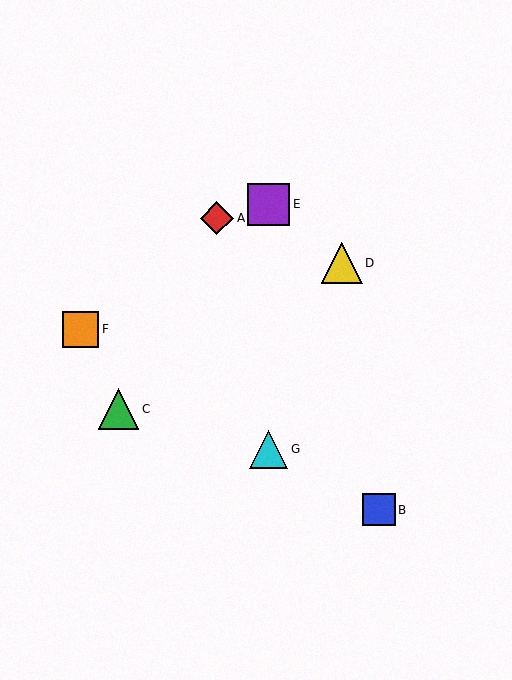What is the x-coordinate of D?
Object D is at x≈342.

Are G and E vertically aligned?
Yes, both are at x≈269.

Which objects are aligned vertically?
Objects E, G are aligned vertically.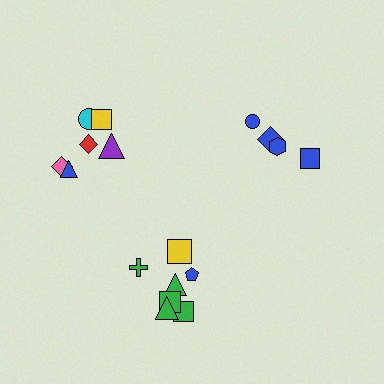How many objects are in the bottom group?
There are 7 objects.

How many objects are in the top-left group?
There are 6 objects.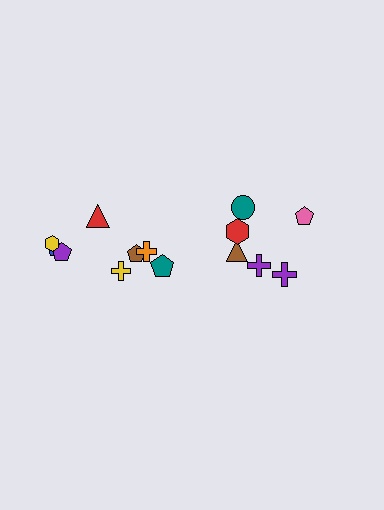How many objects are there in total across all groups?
There are 14 objects.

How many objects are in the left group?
There are 8 objects.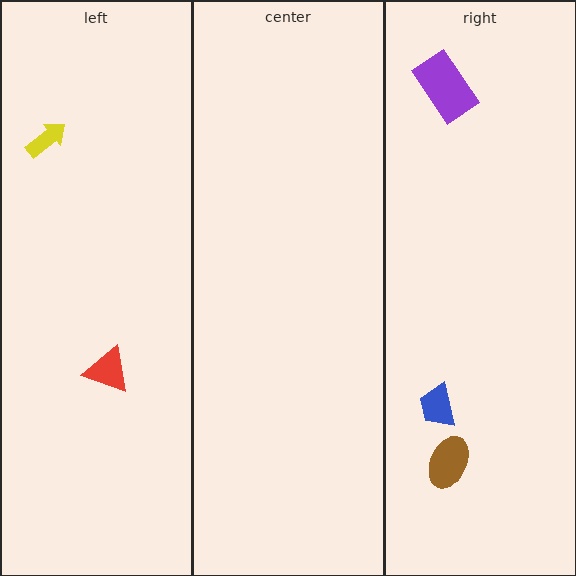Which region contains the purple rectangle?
The right region.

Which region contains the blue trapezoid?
The right region.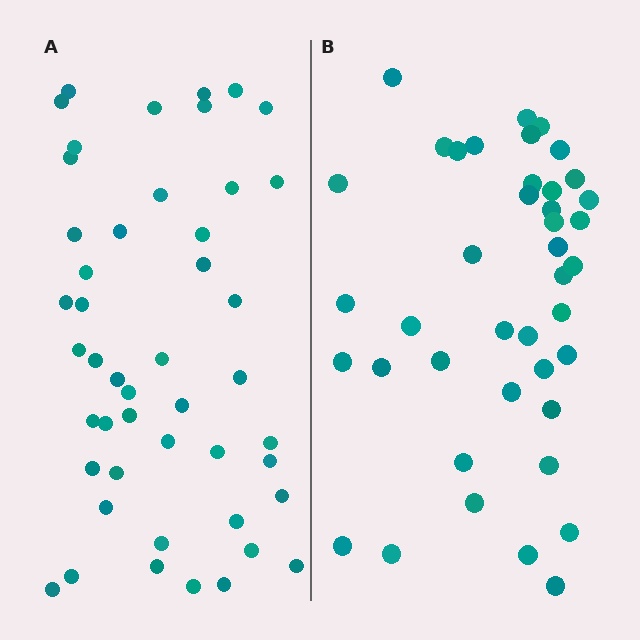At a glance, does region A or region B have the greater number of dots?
Region A (the left region) has more dots.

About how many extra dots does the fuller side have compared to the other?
Region A has about 6 more dots than region B.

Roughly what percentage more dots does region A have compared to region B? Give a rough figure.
About 15% more.